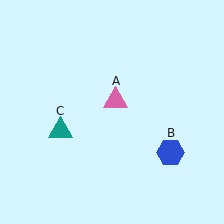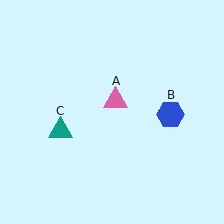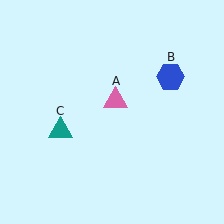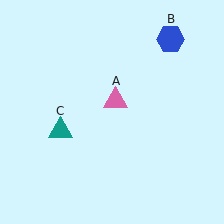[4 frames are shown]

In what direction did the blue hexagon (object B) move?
The blue hexagon (object B) moved up.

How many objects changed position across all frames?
1 object changed position: blue hexagon (object B).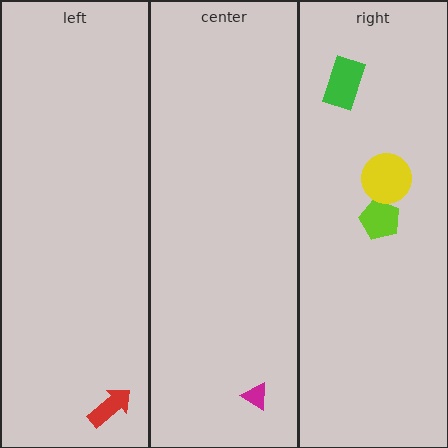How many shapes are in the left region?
1.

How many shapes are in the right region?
3.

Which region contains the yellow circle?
The right region.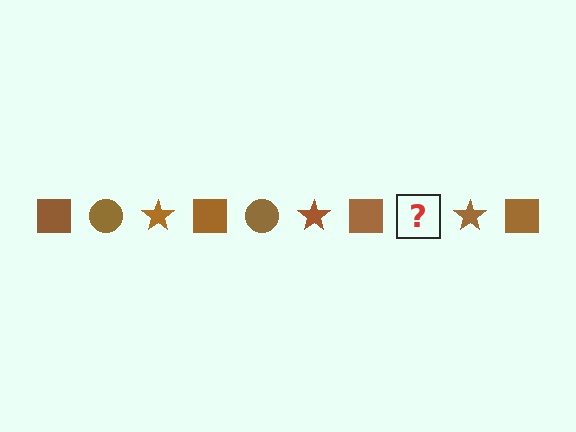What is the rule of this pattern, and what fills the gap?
The rule is that the pattern cycles through square, circle, star shapes in brown. The gap should be filled with a brown circle.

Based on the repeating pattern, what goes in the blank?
The blank should be a brown circle.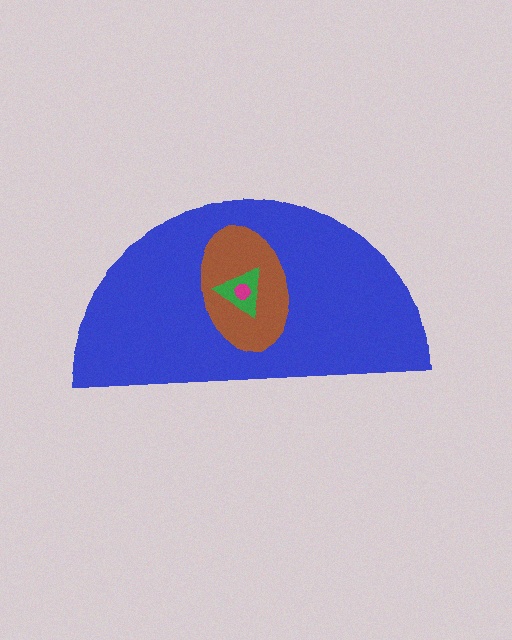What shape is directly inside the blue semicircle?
The brown ellipse.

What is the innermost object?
The magenta circle.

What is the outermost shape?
The blue semicircle.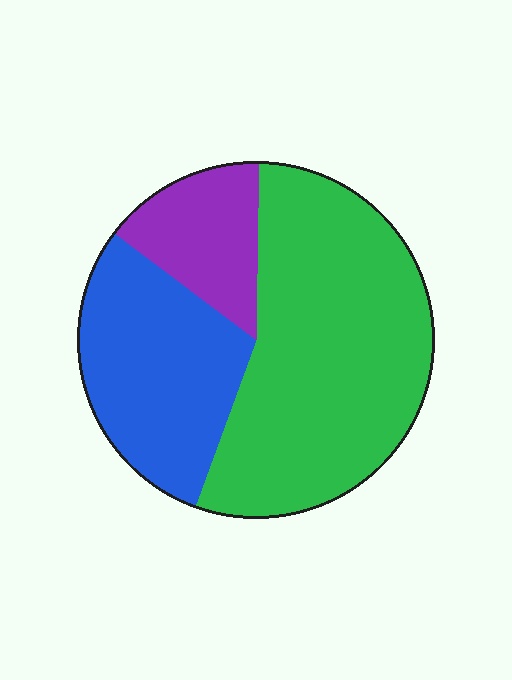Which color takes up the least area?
Purple, at roughly 15%.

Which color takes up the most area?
Green, at roughly 55%.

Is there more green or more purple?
Green.